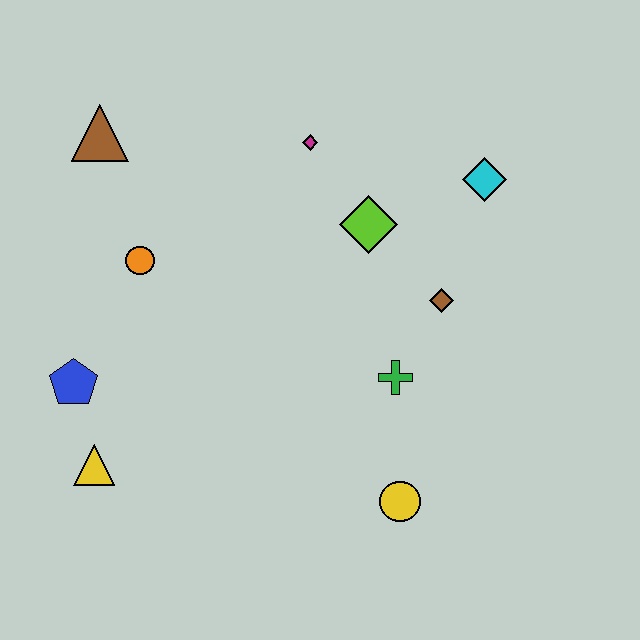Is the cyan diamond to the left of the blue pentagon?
No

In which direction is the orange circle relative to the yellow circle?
The orange circle is to the left of the yellow circle.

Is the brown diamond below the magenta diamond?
Yes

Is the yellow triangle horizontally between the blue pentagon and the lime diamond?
Yes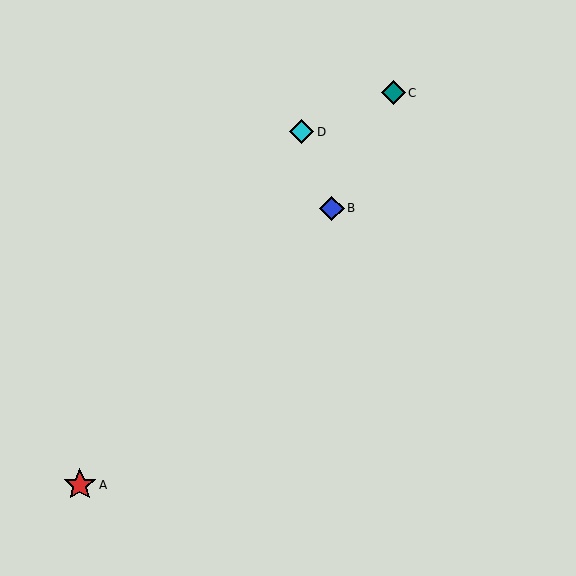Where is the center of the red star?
The center of the red star is at (80, 485).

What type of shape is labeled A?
Shape A is a red star.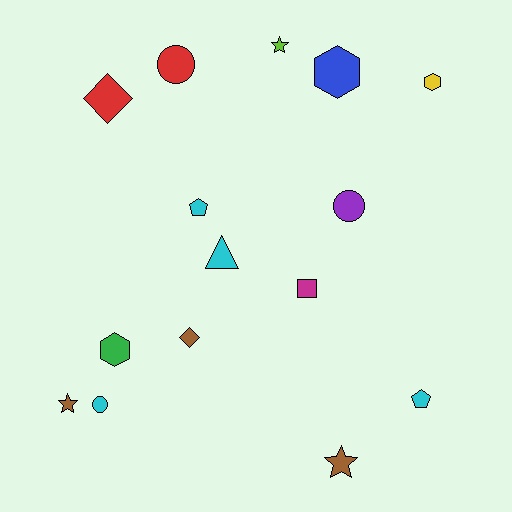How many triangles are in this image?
There is 1 triangle.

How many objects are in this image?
There are 15 objects.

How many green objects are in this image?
There is 1 green object.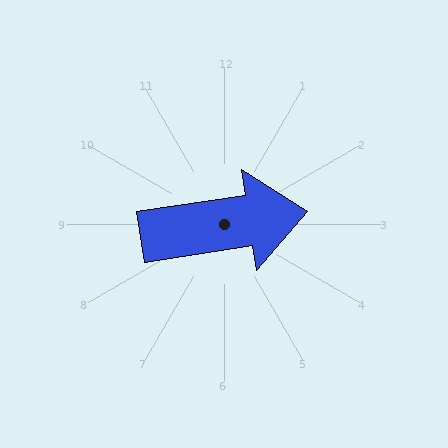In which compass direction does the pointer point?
East.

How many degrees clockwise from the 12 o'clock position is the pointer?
Approximately 81 degrees.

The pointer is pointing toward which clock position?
Roughly 3 o'clock.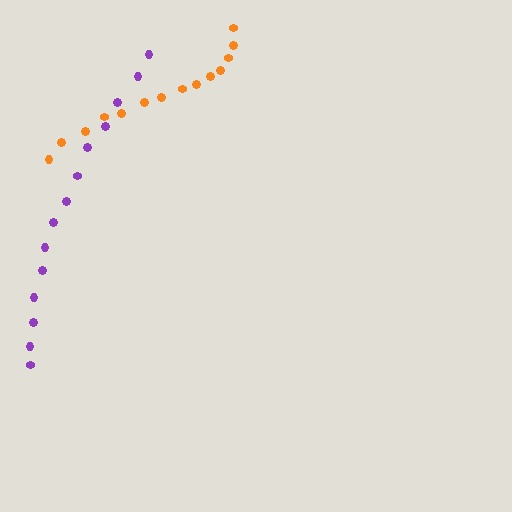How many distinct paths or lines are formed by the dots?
There are 2 distinct paths.